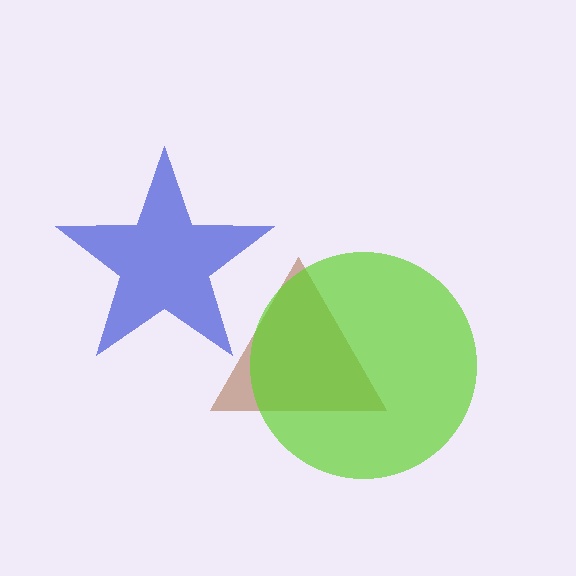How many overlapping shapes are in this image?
There are 3 overlapping shapes in the image.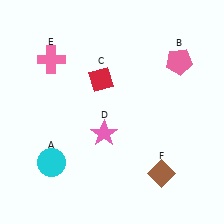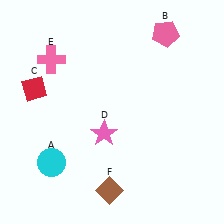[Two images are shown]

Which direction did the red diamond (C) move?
The red diamond (C) moved left.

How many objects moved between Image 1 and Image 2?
3 objects moved between the two images.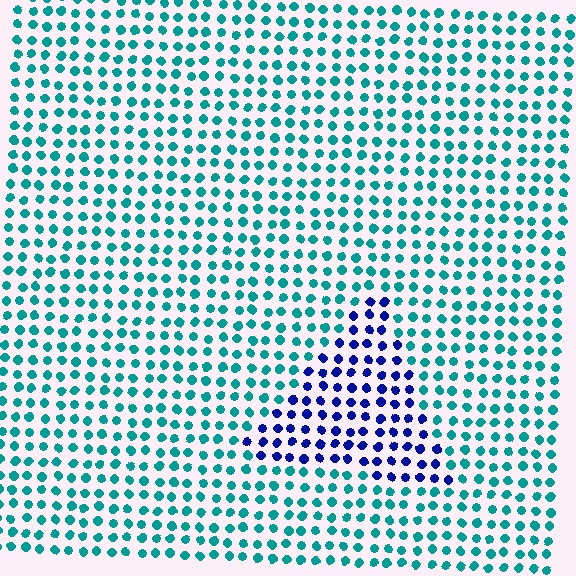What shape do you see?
I see a triangle.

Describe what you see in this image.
The image is filled with small teal elements in a uniform arrangement. A triangle-shaped region is visible where the elements are tinted to a slightly different hue, forming a subtle color boundary.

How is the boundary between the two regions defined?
The boundary is defined purely by a slight shift in hue (about 58 degrees). Spacing, size, and orientation are identical on both sides.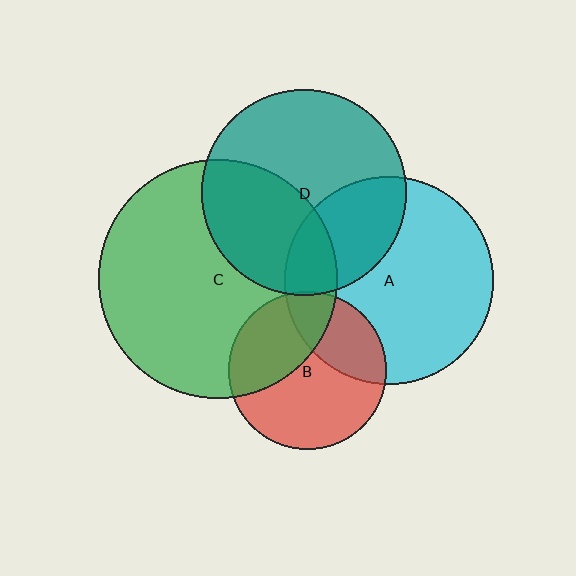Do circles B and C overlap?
Yes.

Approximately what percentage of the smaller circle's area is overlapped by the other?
Approximately 35%.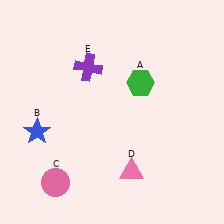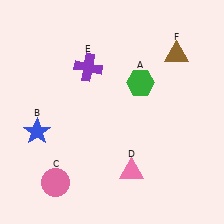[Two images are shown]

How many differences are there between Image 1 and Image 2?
There is 1 difference between the two images.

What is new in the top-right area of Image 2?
A brown triangle (F) was added in the top-right area of Image 2.